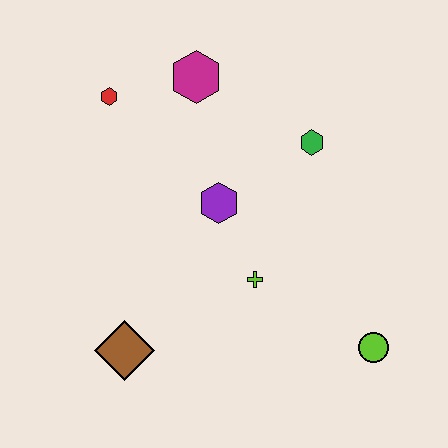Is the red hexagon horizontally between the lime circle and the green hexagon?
No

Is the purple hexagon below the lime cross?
No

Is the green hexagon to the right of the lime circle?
No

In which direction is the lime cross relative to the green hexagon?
The lime cross is below the green hexagon.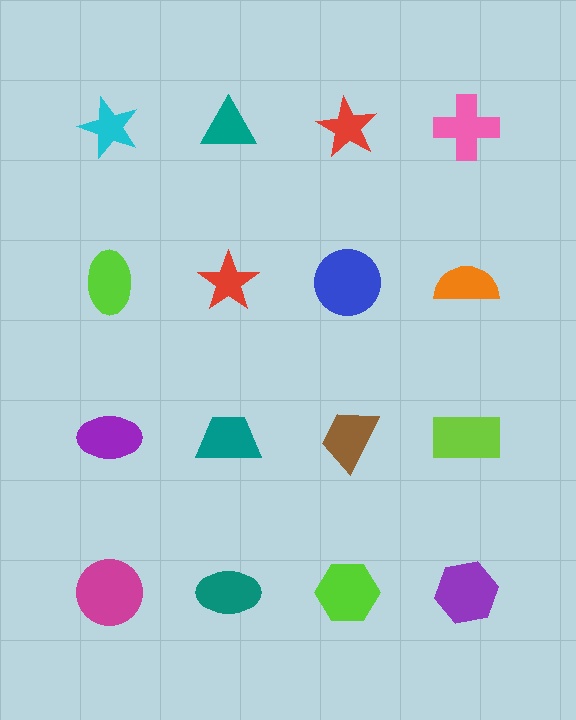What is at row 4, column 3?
A lime hexagon.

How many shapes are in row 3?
4 shapes.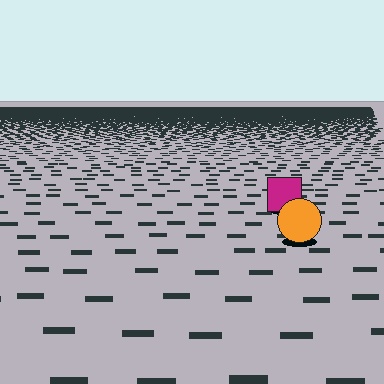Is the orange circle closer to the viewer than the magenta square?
Yes. The orange circle is closer — you can tell from the texture gradient: the ground texture is coarser near it.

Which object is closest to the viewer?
The orange circle is closest. The texture marks near it are larger and more spread out.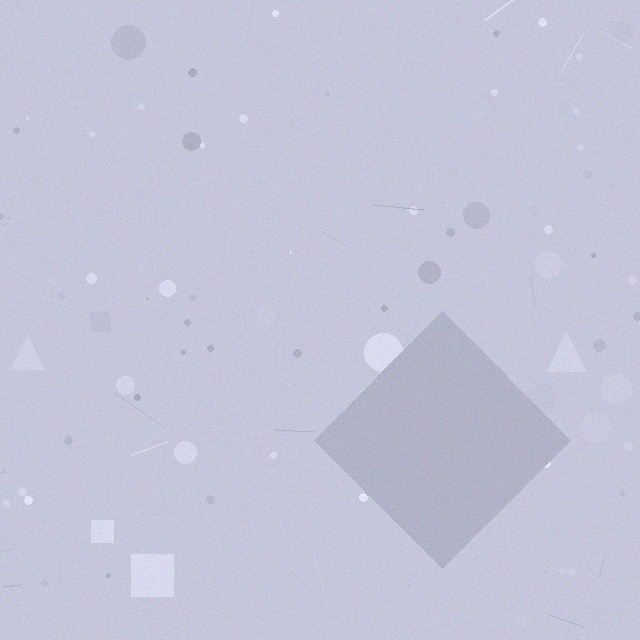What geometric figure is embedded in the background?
A diamond is embedded in the background.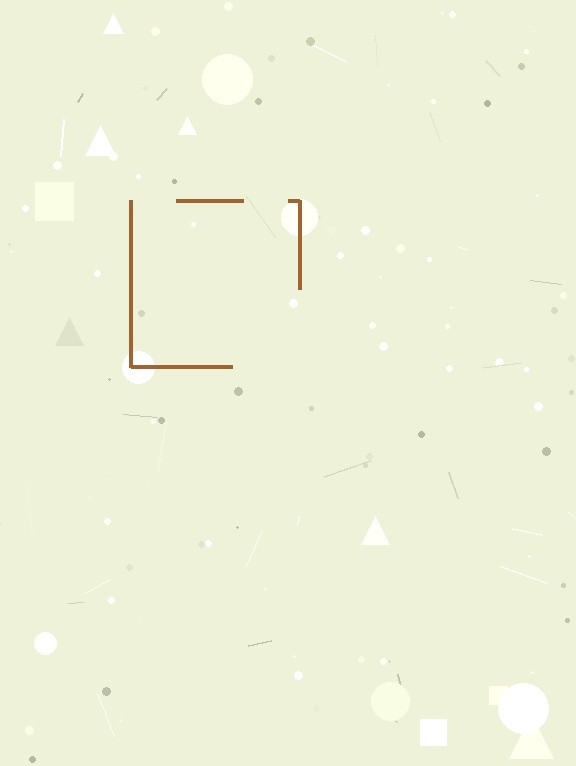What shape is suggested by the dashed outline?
The dashed outline suggests a square.